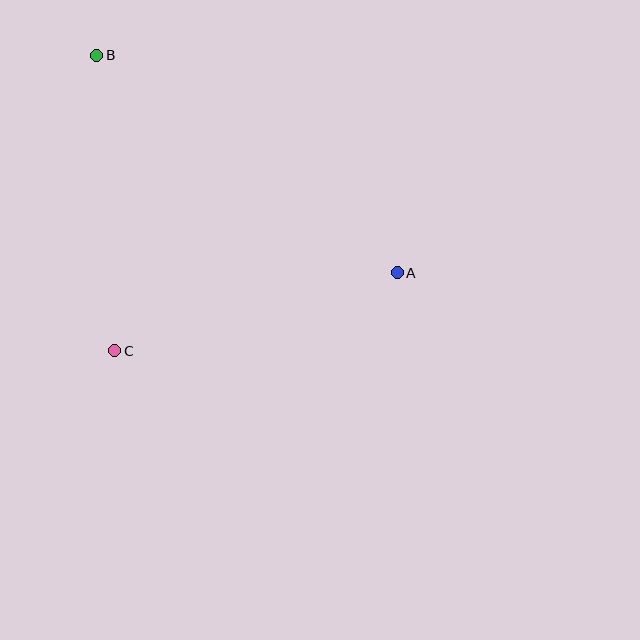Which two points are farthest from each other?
Points A and B are farthest from each other.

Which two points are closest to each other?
Points A and C are closest to each other.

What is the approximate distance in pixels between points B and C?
The distance between B and C is approximately 296 pixels.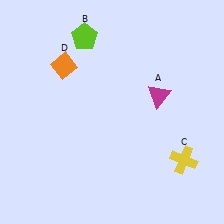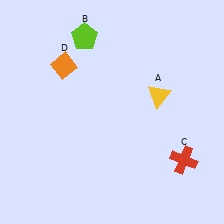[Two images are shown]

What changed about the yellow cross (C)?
In Image 1, C is yellow. In Image 2, it changed to red.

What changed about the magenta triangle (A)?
In Image 1, A is magenta. In Image 2, it changed to yellow.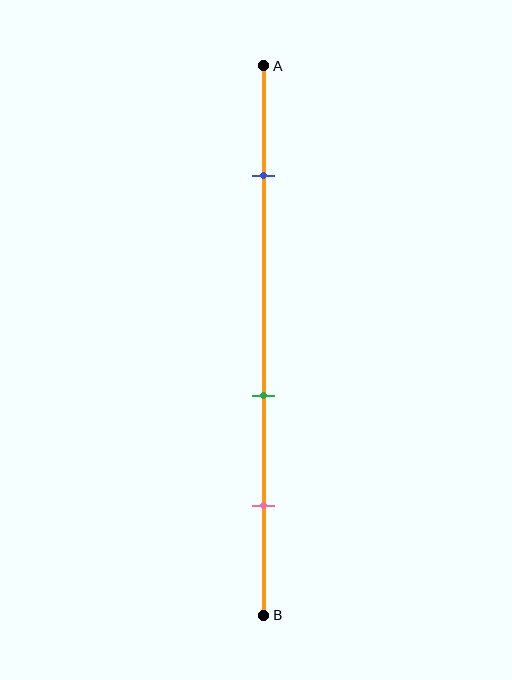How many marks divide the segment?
There are 3 marks dividing the segment.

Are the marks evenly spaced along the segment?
No, the marks are not evenly spaced.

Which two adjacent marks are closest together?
The green and pink marks are the closest adjacent pair.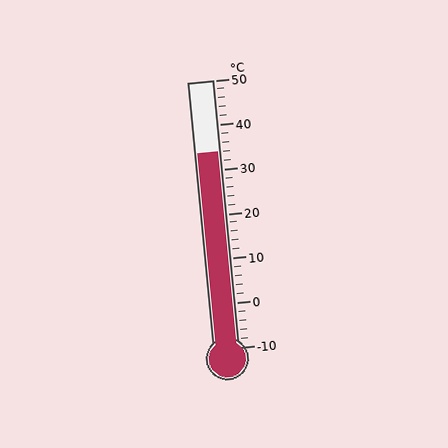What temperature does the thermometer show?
The thermometer shows approximately 34°C.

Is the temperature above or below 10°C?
The temperature is above 10°C.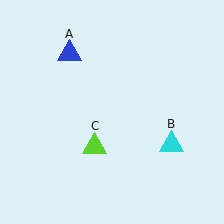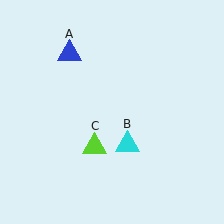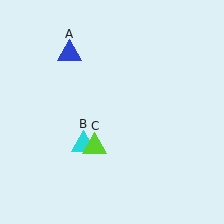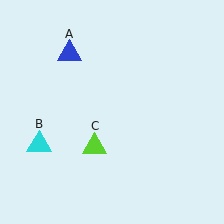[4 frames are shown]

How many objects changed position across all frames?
1 object changed position: cyan triangle (object B).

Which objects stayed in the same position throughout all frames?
Blue triangle (object A) and lime triangle (object C) remained stationary.